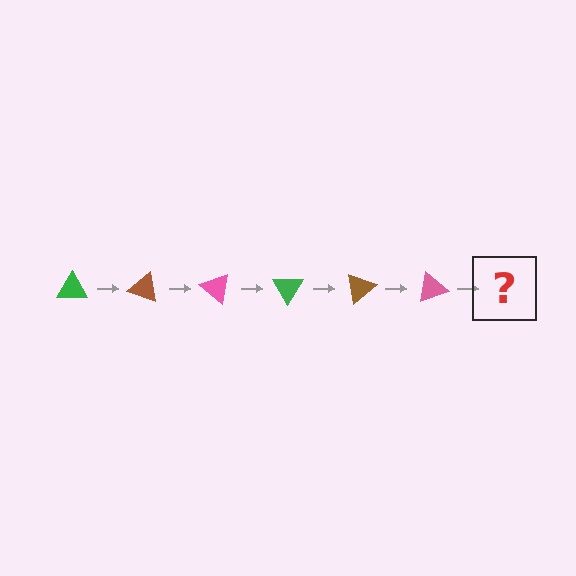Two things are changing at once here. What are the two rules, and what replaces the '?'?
The two rules are that it rotates 20 degrees each step and the color cycles through green, brown, and pink. The '?' should be a green triangle, rotated 120 degrees from the start.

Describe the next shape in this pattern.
It should be a green triangle, rotated 120 degrees from the start.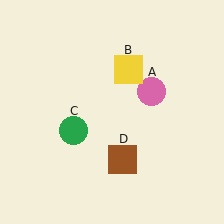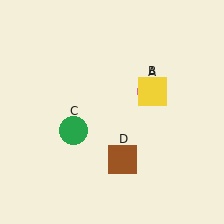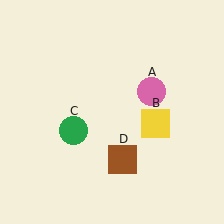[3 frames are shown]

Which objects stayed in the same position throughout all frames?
Pink circle (object A) and green circle (object C) and brown square (object D) remained stationary.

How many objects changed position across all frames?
1 object changed position: yellow square (object B).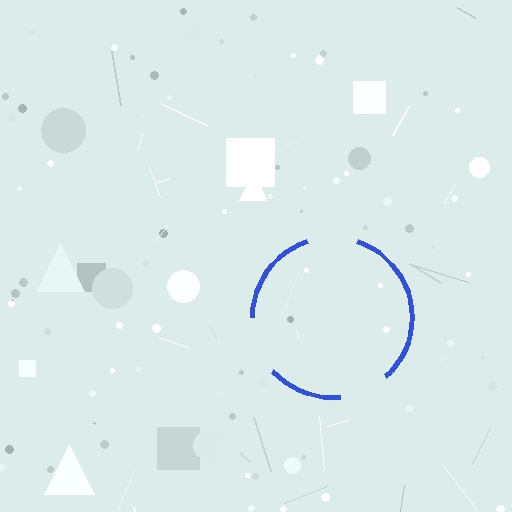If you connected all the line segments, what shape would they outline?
They would outline a circle.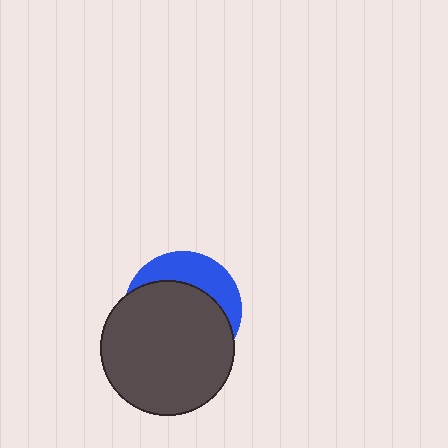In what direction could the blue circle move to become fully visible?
The blue circle could move up. That would shift it out from behind the dark gray circle entirely.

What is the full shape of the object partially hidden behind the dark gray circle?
The partially hidden object is a blue circle.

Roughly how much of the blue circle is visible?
A small part of it is visible (roughly 32%).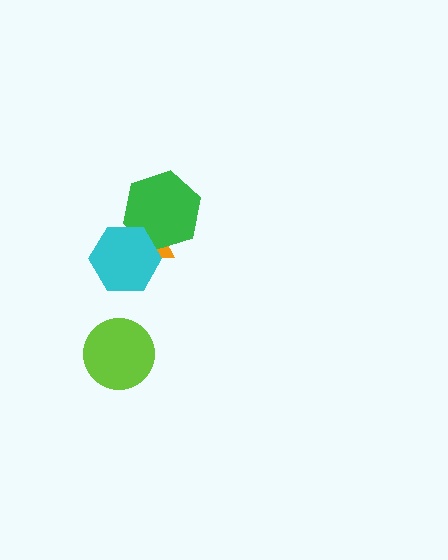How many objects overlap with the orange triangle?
2 objects overlap with the orange triangle.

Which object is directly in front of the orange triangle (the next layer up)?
The green hexagon is directly in front of the orange triangle.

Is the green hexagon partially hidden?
Yes, it is partially covered by another shape.